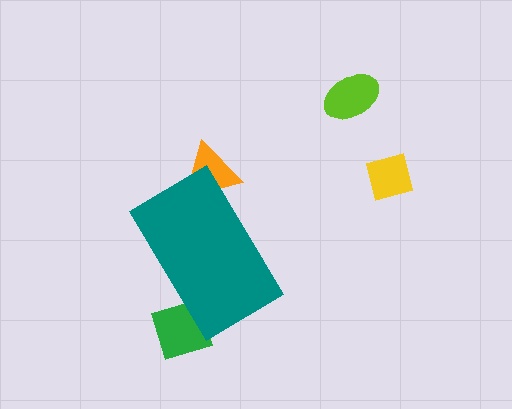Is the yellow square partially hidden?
No, the yellow square is fully visible.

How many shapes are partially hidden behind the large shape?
2 shapes are partially hidden.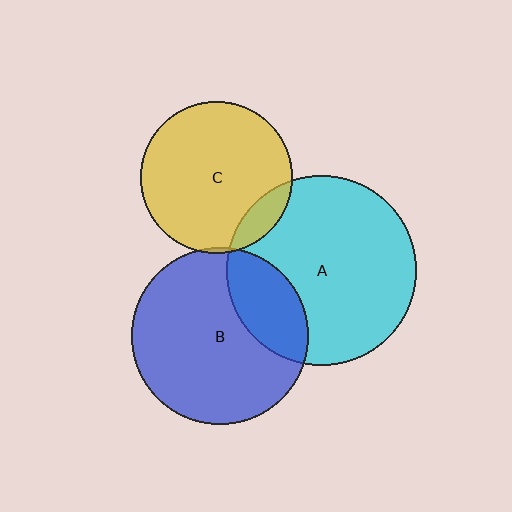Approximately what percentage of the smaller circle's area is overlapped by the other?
Approximately 25%.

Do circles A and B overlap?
Yes.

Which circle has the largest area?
Circle A (cyan).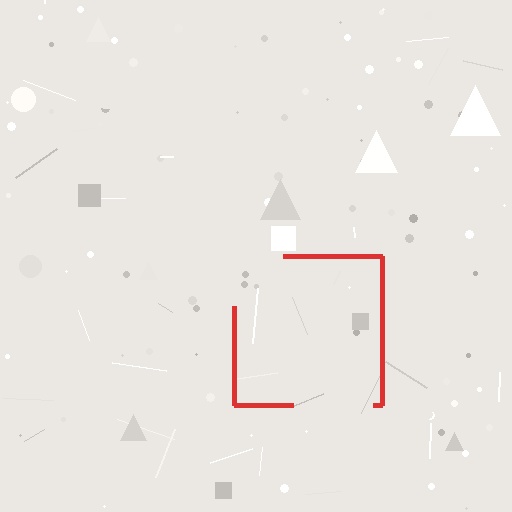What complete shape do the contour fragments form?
The contour fragments form a square.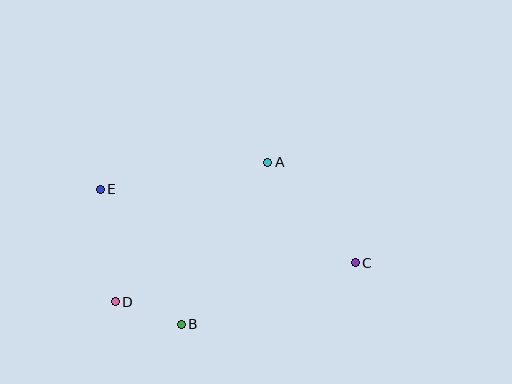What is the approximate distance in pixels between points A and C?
The distance between A and C is approximately 134 pixels.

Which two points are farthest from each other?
Points C and E are farthest from each other.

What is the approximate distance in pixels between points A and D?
The distance between A and D is approximately 207 pixels.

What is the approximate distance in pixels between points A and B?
The distance between A and B is approximately 183 pixels.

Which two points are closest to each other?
Points B and D are closest to each other.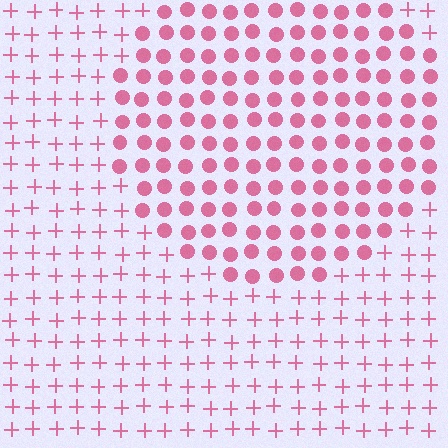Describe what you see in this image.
The image is filled with small pink elements arranged in a uniform grid. A circle-shaped region contains circles, while the surrounding area contains plus signs. The boundary is defined purely by the change in element shape.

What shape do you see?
I see a circle.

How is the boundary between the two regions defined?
The boundary is defined by a change in element shape: circles inside vs. plus signs outside. All elements share the same color and spacing.